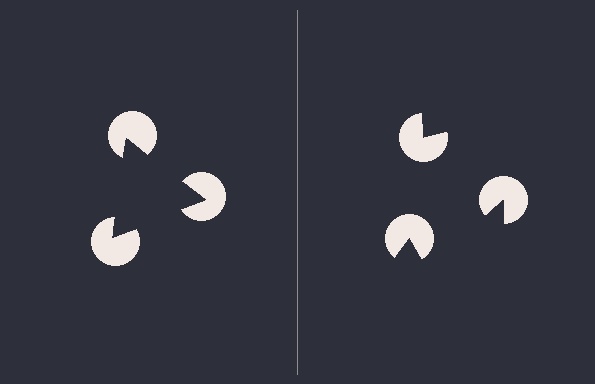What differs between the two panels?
The pac-man discs are positioned identically on both sides; only the wedge orientations differ. On the left they align to a triangle; on the right they are misaligned.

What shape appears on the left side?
An illusory triangle.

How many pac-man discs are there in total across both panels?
6 — 3 on each side.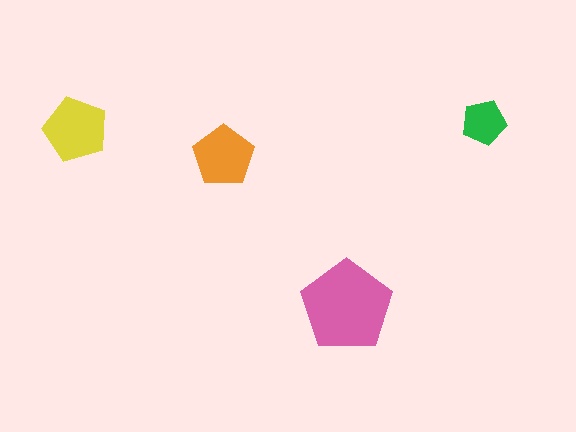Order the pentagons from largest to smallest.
the pink one, the yellow one, the orange one, the green one.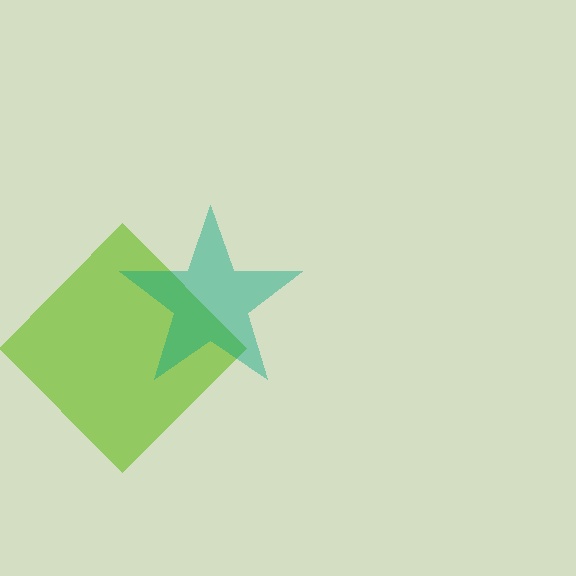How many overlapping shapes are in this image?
There are 2 overlapping shapes in the image.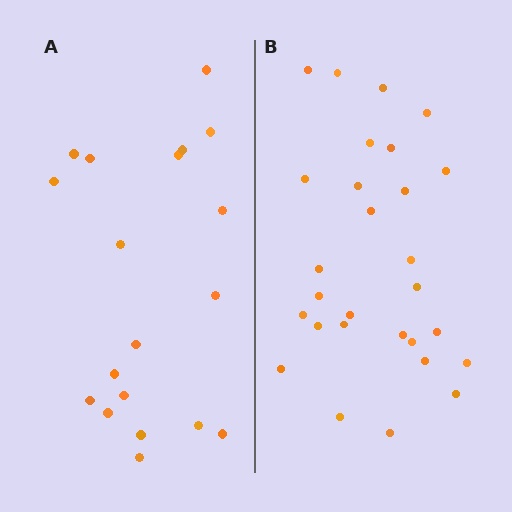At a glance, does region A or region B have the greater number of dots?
Region B (the right region) has more dots.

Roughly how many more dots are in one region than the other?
Region B has roughly 8 or so more dots than region A.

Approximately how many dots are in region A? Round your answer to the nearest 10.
About 20 dots. (The exact count is 19, which rounds to 20.)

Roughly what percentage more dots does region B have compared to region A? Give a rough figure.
About 45% more.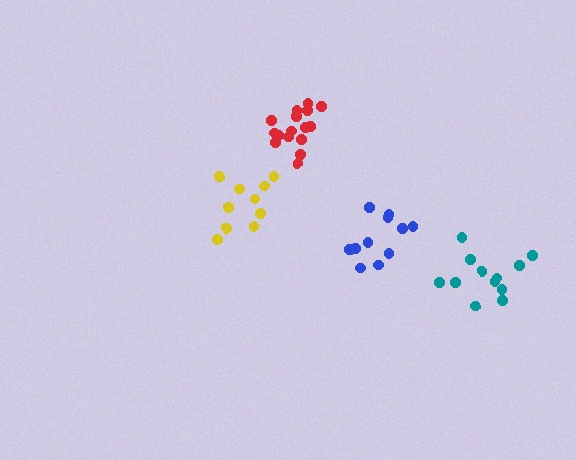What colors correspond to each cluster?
The clusters are colored: red, blue, teal, yellow.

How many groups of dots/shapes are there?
There are 4 groups.